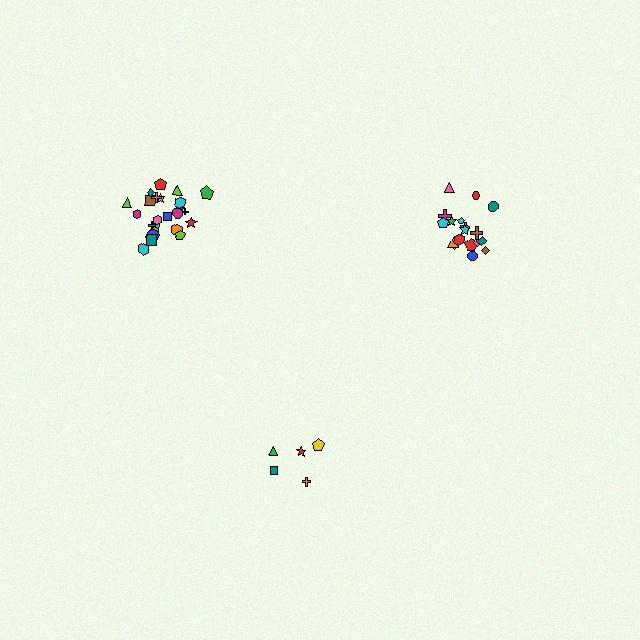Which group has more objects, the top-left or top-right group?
The top-left group.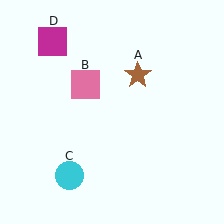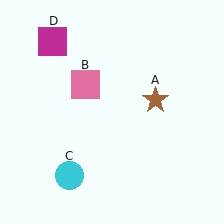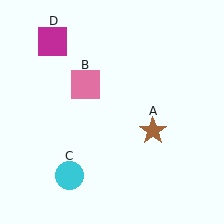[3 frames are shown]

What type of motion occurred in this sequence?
The brown star (object A) rotated clockwise around the center of the scene.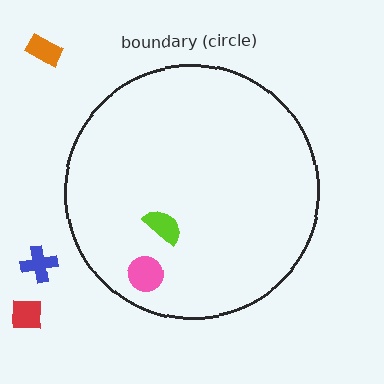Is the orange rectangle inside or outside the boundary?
Outside.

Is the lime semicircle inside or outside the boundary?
Inside.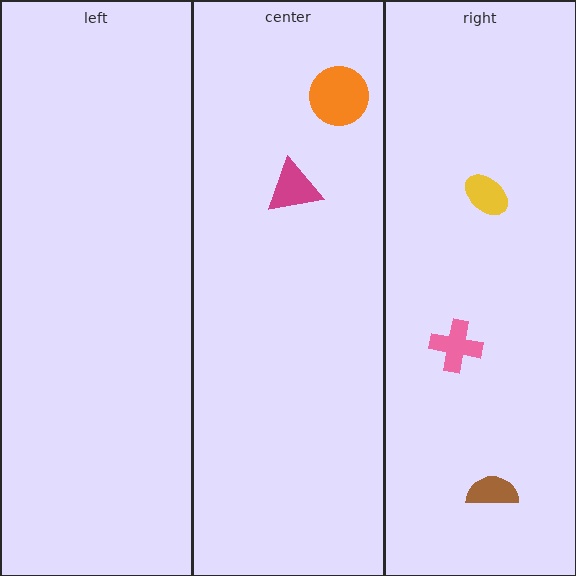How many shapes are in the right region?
3.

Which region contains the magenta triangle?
The center region.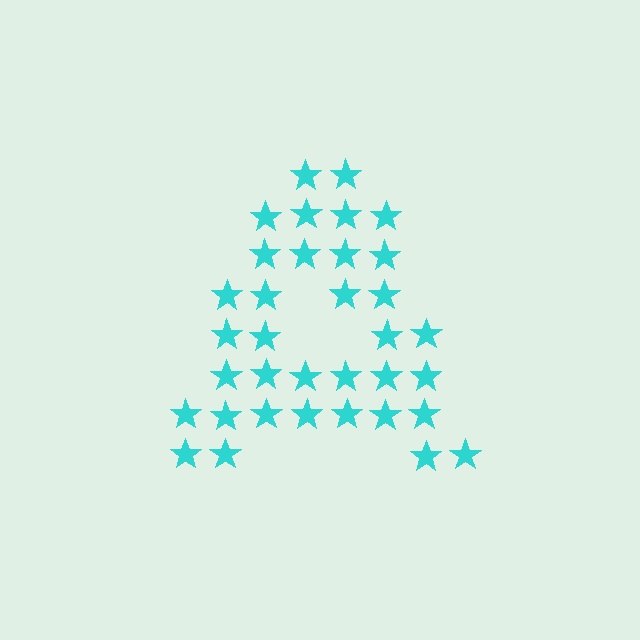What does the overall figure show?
The overall figure shows the letter A.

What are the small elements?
The small elements are stars.